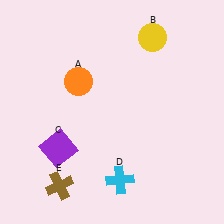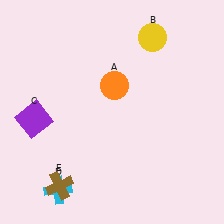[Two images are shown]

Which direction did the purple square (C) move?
The purple square (C) moved up.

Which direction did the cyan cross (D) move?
The cyan cross (D) moved left.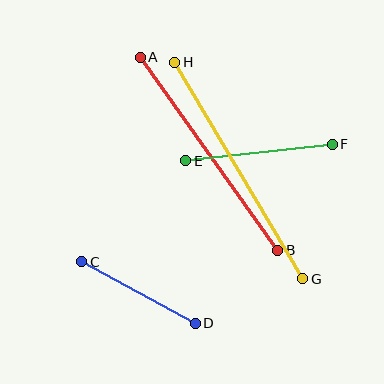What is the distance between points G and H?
The distance is approximately 252 pixels.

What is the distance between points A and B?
The distance is approximately 237 pixels.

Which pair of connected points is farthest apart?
Points G and H are farthest apart.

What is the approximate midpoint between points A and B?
The midpoint is at approximately (209, 154) pixels.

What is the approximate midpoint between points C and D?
The midpoint is at approximately (138, 292) pixels.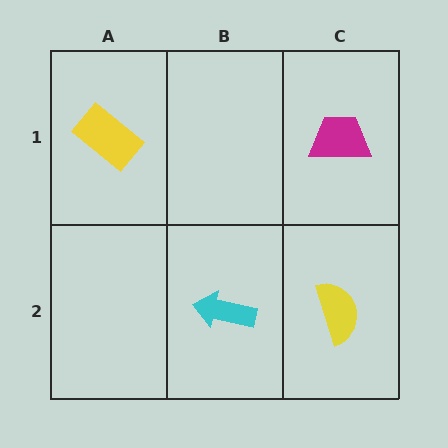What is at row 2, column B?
A cyan arrow.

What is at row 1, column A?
A yellow rectangle.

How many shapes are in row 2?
2 shapes.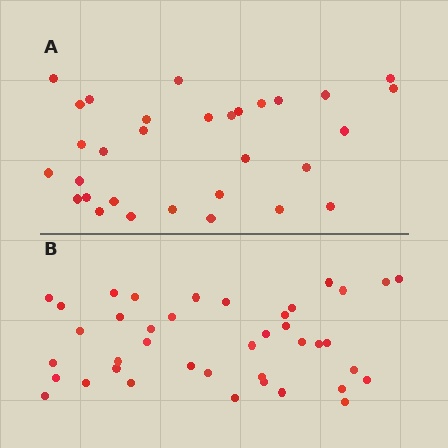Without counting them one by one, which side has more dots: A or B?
Region B (the bottom region) has more dots.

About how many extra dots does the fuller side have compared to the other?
Region B has roughly 8 or so more dots than region A.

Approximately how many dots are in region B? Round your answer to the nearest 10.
About 40 dots.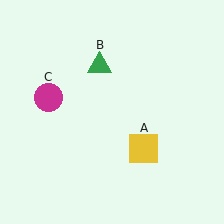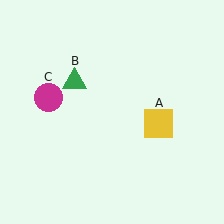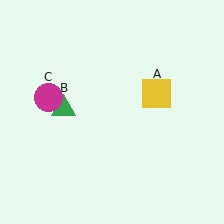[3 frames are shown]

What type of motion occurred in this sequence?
The yellow square (object A), green triangle (object B) rotated counterclockwise around the center of the scene.